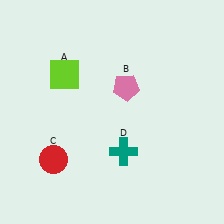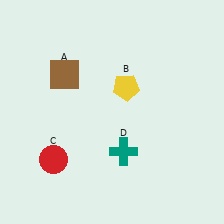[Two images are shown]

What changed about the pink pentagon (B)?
In Image 1, B is pink. In Image 2, it changed to yellow.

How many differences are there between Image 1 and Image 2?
There are 2 differences between the two images.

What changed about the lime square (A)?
In Image 1, A is lime. In Image 2, it changed to brown.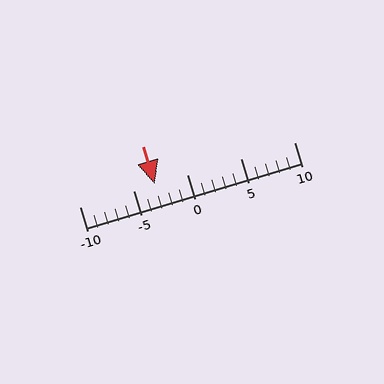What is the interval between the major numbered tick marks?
The major tick marks are spaced 5 units apart.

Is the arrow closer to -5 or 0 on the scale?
The arrow is closer to -5.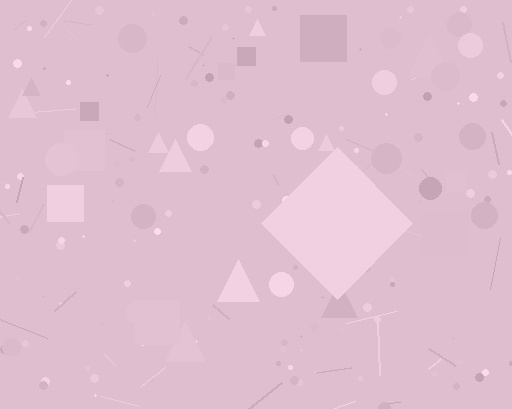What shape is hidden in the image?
A diamond is hidden in the image.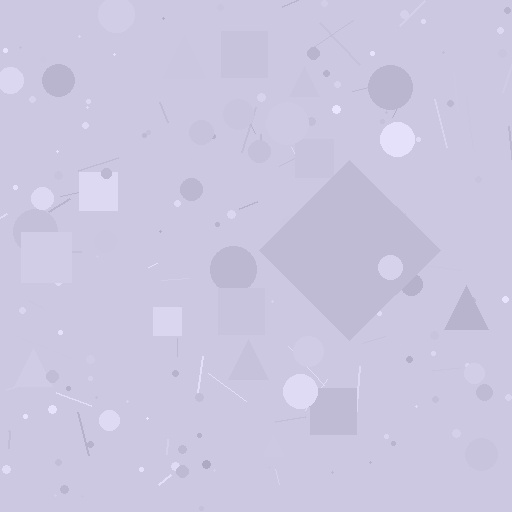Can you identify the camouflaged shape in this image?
The camouflaged shape is a diamond.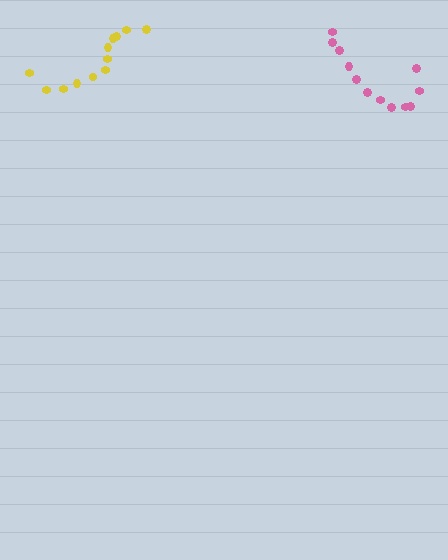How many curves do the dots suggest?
There are 2 distinct paths.